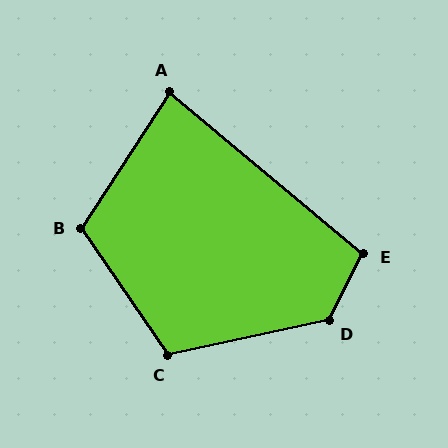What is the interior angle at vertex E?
Approximately 103 degrees (obtuse).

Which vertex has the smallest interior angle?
A, at approximately 83 degrees.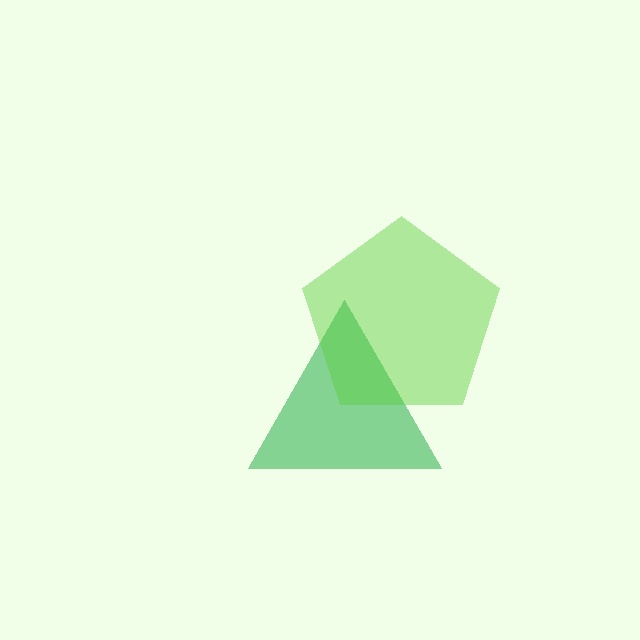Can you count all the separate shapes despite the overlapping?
Yes, there are 2 separate shapes.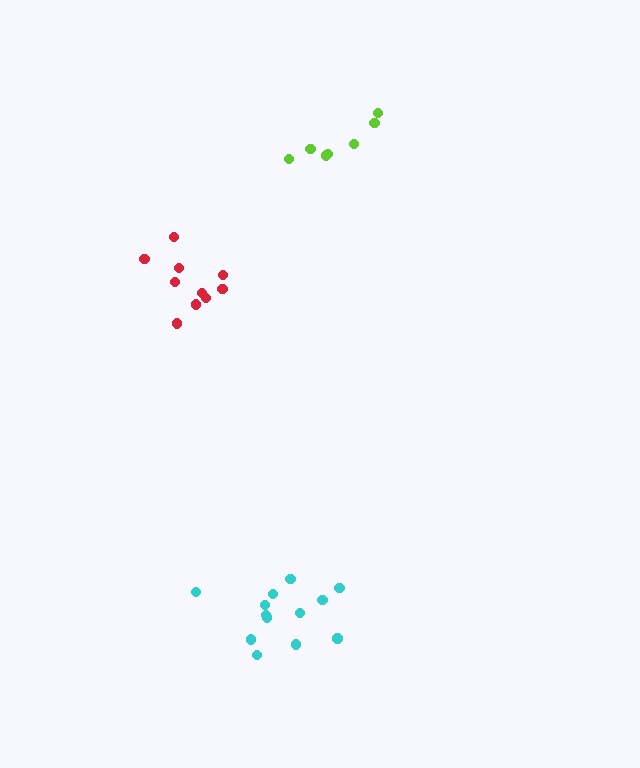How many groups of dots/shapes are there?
There are 3 groups.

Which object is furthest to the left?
The red cluster is leftmost.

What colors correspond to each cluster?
The clusters are colored: lime, red, cyan.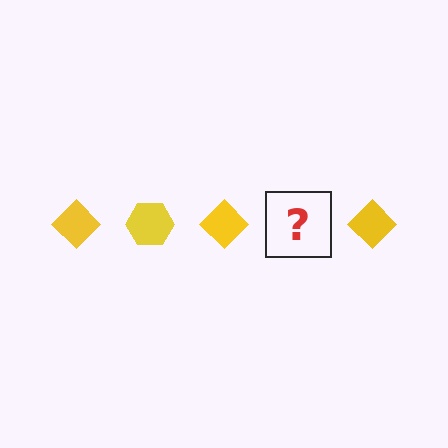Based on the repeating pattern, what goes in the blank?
The blank should be a yellow hexagon.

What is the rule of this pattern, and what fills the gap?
The rule is that the pattern cycles through diamond, hexagon shapes in yellow. The gap should be filled with a yellow hexagon.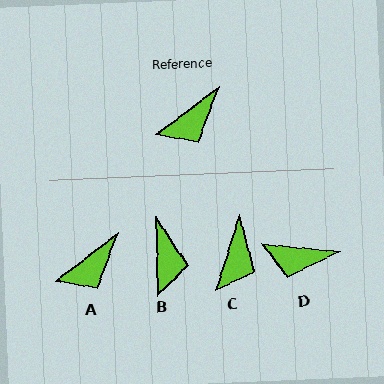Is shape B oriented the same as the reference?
No, it is off by about 55 degrees.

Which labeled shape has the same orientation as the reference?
A.